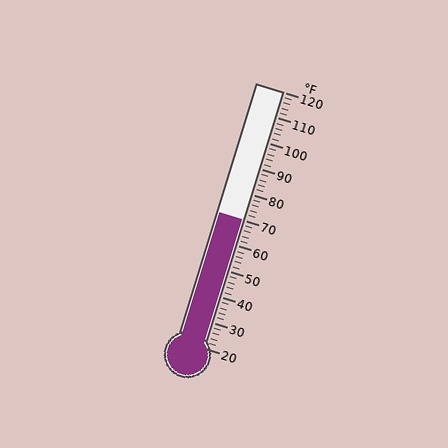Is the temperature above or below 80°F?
The temperature is below 80°F.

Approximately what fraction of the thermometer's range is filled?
The thermometer is filled to approximately 50% of its range.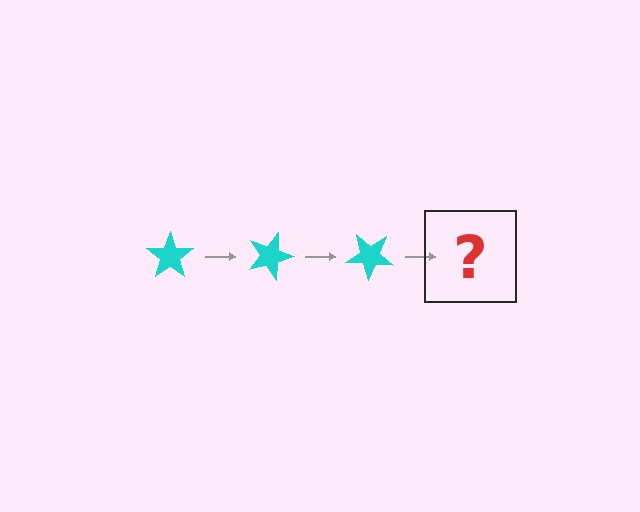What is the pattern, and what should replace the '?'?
The pattern is that the star rotates 20 degrees each step. The '?' should be a cyan star rotated 60 degrees.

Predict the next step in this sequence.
The next step is a cyan star rotated 60 degrees.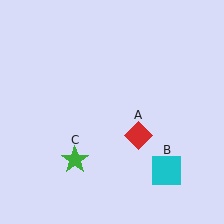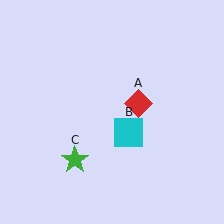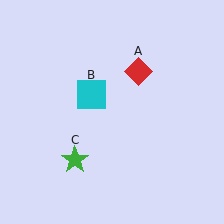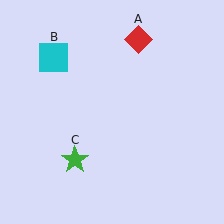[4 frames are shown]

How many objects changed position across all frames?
2 objects changed position: red diamond (object A), cyan square (object B).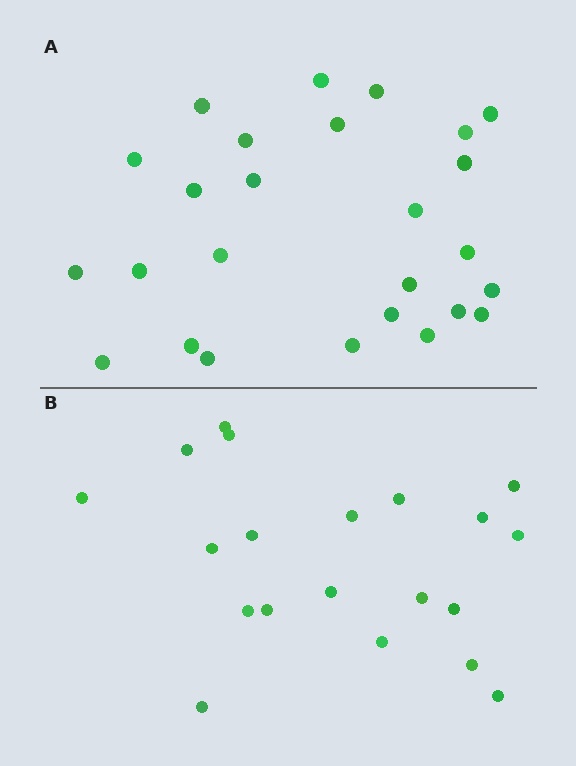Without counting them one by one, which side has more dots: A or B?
Region A (the top region) has more dots.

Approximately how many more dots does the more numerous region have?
Region A has about 6 more dots than region B.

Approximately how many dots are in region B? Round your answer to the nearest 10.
About 20 dots.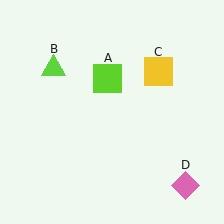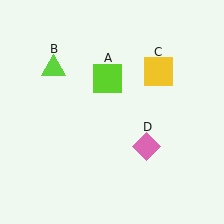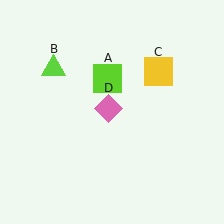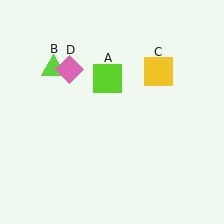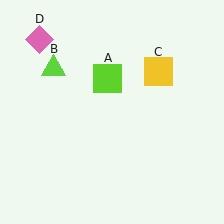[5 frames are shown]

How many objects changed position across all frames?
1 object changed position: pink diamond (object D).